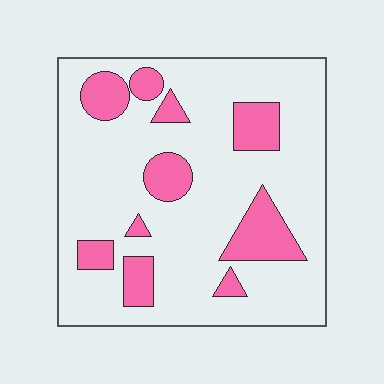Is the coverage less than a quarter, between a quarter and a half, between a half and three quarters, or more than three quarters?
Less than a quarter.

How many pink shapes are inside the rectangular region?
10.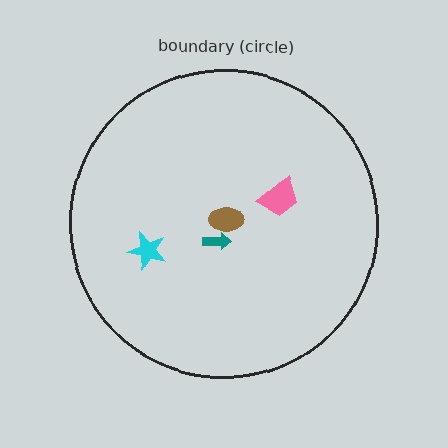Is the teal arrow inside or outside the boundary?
Inside.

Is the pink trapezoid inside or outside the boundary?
Inside.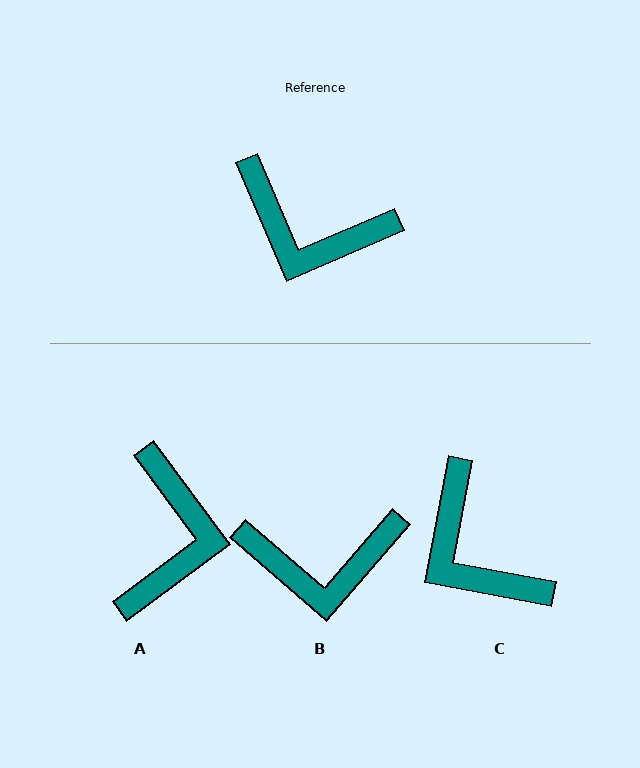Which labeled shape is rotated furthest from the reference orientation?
A, about 103 degrees away.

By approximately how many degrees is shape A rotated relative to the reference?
Approximately 103 degrees counter-clockwise.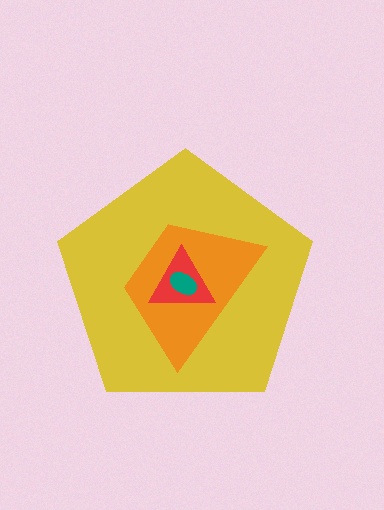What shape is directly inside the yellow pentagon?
The orange trapezoid.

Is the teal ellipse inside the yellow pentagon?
Yes.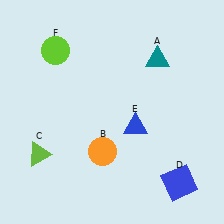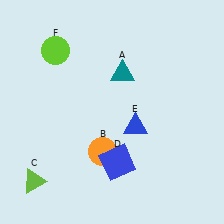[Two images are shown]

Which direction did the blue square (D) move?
The blue square (D) moved left.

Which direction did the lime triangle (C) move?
The lime triangle (C) moved down.